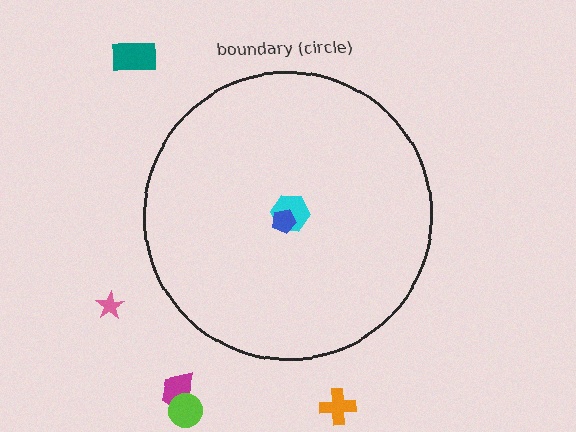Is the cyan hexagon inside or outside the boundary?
Inside.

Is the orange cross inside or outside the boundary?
Outside.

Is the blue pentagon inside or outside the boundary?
Inside.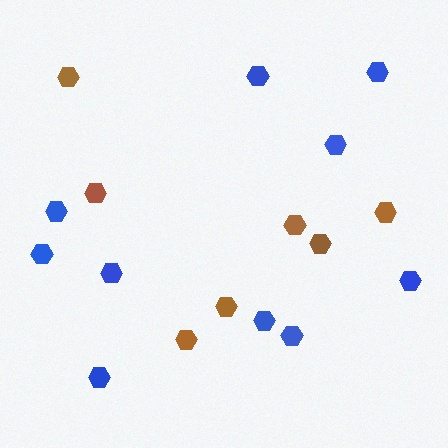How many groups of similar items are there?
There are 2 groups: one group of brown hexagons (7) and one group of blue hexagons (10).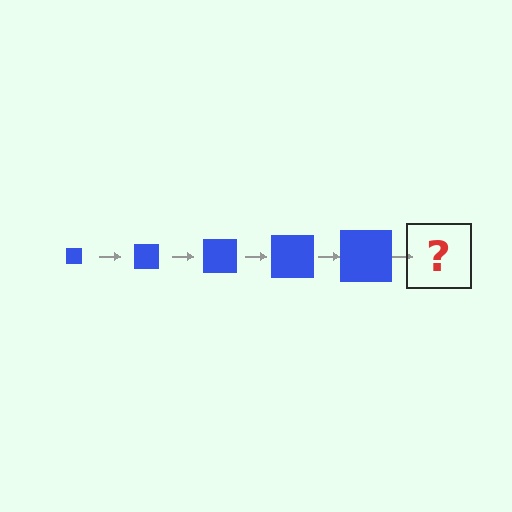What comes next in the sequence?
The next element should be a blue square, larger than the previous one.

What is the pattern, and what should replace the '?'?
The pattern is that the square gets progressively larger each step. The '?' should be a blue square, larger than the previous one.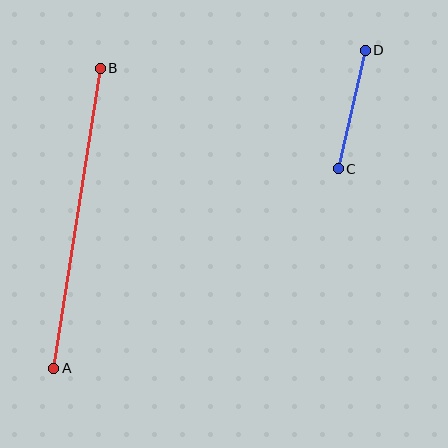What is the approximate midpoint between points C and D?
The midpoint is at approximately (352, 110) pixels.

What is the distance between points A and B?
The distance is approximately 304 pixels.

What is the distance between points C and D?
The distance is approximately 121 pixels.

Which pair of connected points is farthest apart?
Points A and B are farthest apart.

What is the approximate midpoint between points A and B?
The midpoint is at approximately (77, 218) pixels.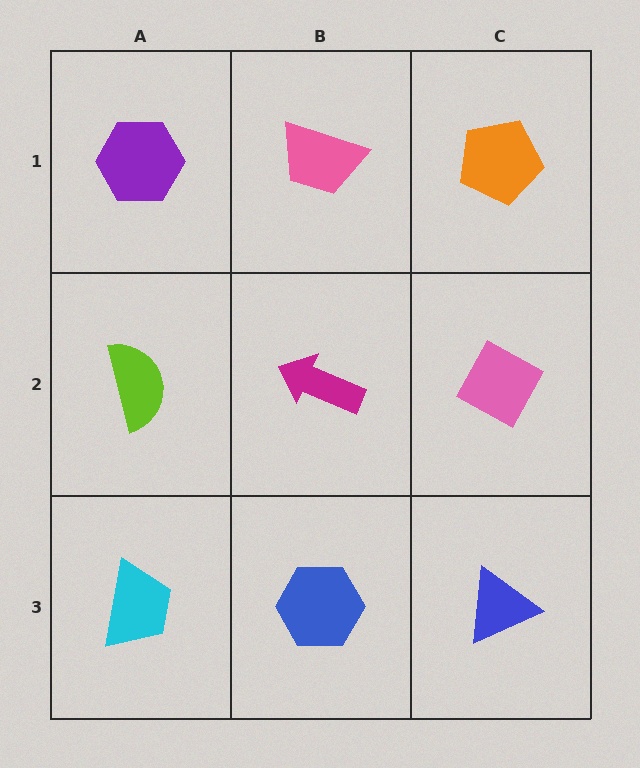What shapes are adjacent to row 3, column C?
A pink diamond (row 2, column C), a blue hexagon (row 3, column B).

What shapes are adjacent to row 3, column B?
A magenta arrow (row 2, column B), a cyan trapezoid (row 3, column A), a blue triangle (row 3, column C).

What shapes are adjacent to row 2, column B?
A pink trapezoid (row 1, column B), a blue hexagon (row 3, column B), a lime semicircle (row 2, column A), a pink diamond (row 2, column C).